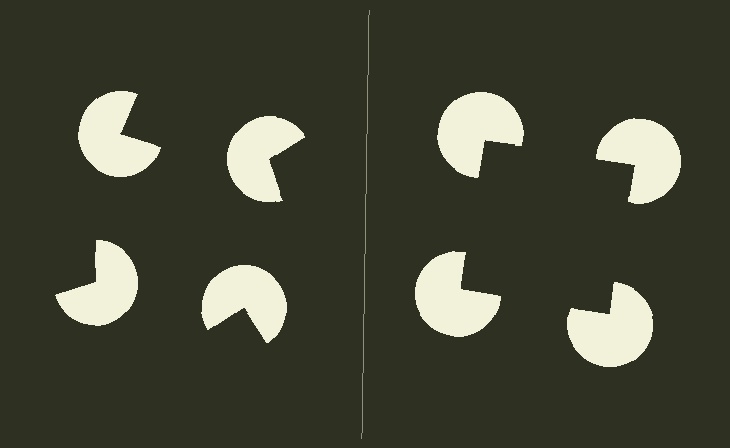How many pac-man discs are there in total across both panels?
8 — 4 on each side.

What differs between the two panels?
The pac-man discs are positioned identically on both sides; only the wedge orientations differ. On the right they align to a square; on the left they are misaligned.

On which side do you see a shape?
An illusory square appears on the right side. On the left side the wedge cuts are rotated, so no coherent shape forms.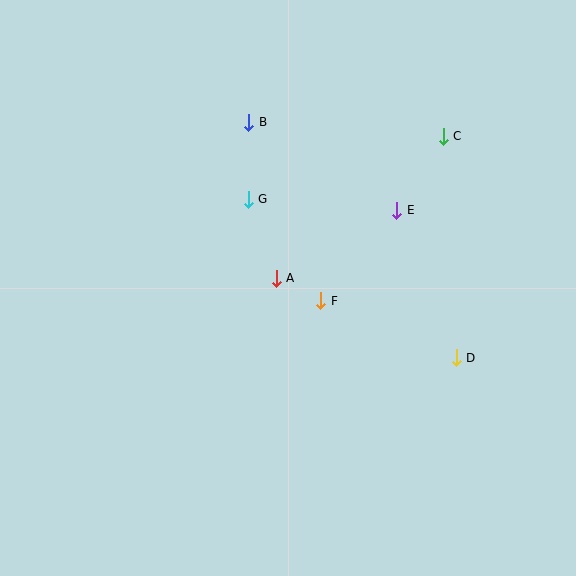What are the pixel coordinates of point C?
Point C is at (443, 136).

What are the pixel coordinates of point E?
Point E is at (397, 210).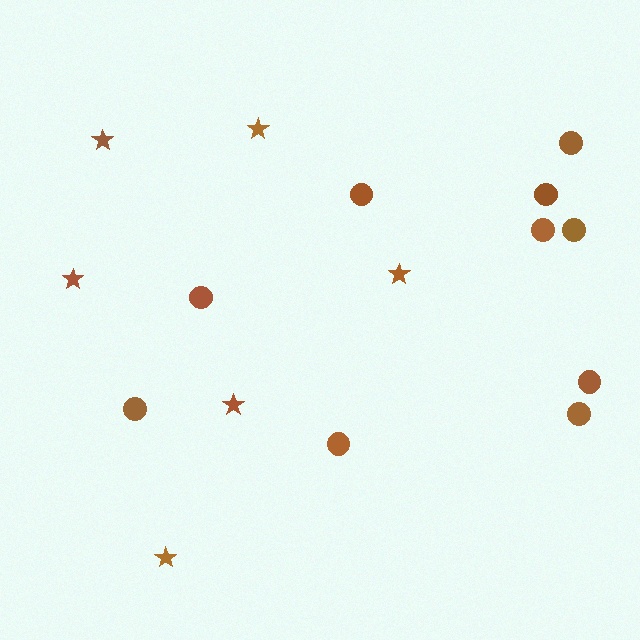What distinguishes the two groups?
There are 2 groups: one group of circles (10) and one group of stars (6).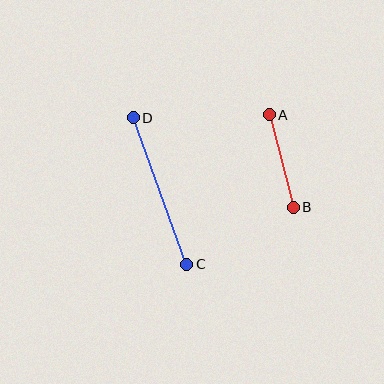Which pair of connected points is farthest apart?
Points C and D are farthest apart.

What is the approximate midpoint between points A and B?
The midpoint is at approximately (281, 161) pixels.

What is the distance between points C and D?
The distance is approximately 156 pixels.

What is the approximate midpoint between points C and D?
The midpoint is at approximately (160, 191) pixels.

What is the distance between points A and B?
The distance is approximately 95 pixels.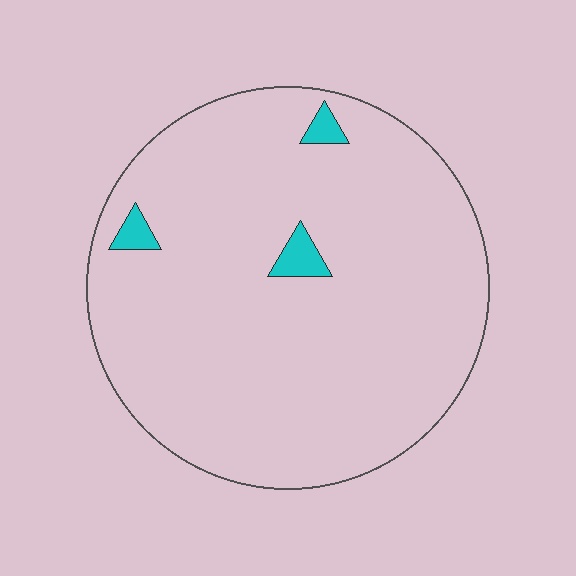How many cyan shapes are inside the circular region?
3.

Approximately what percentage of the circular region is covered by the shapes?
Approximately 5%.